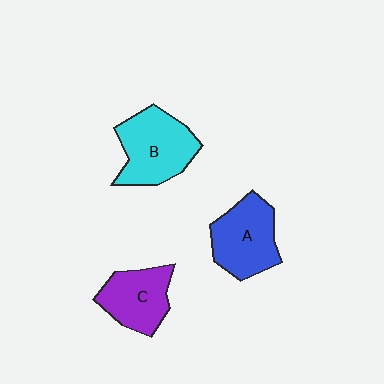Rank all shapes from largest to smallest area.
From largest to smallest: B (cyan), A (blue), C (purple).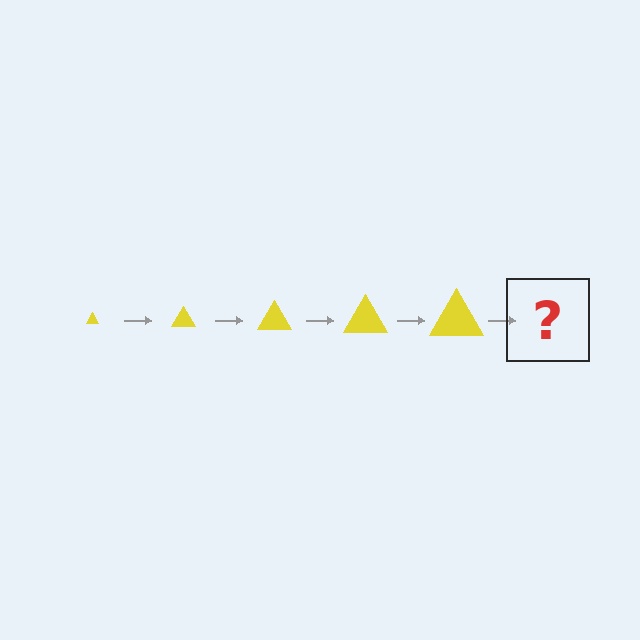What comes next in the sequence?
The next element should be a yellow triangle, larger than the previous one.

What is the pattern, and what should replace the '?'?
The pattern is that the triangle gets progressively larger each step. The '?' should be a yellow triangle, larger than the previous one.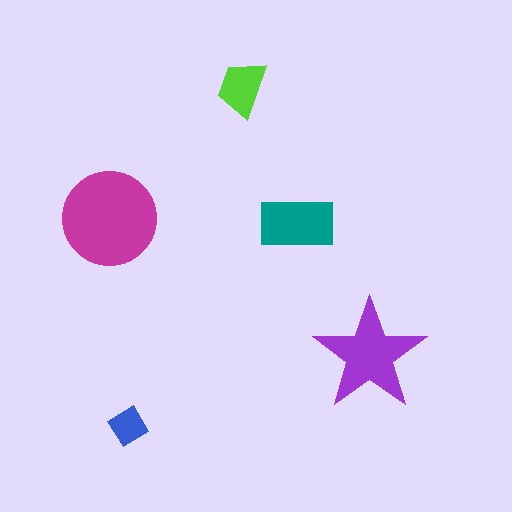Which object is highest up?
The lime trapezoid is topmost.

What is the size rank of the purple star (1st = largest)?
2nd.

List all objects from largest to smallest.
The magenta circle, the purple star, the teal rectangle, the lime trapezoid, the blue diamond.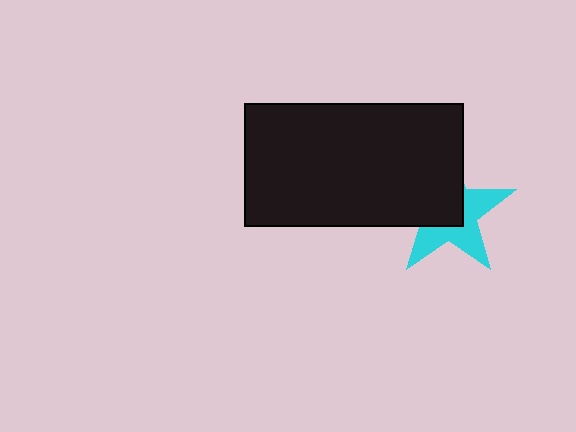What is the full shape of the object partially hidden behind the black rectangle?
The partially hidden object is a cyan star.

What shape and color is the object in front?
The object in front is a black rectangle.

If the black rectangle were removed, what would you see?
You would see the complete cyan star.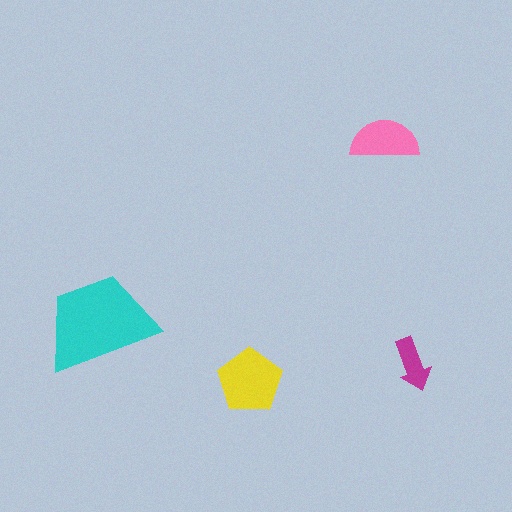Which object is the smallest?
The magenta arrow.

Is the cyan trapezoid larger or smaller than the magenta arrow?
Larger.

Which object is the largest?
The cyan trapezoid.